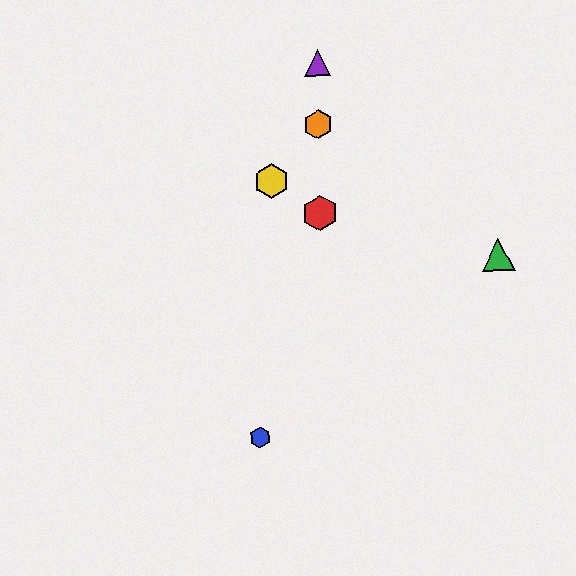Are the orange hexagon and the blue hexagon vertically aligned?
No, the orange hexagon is at x≈318 and the blue hexagon is at x≈260.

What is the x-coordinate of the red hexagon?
The red hexagon is at x≈320.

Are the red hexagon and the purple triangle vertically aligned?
Yes, both are at x≈320.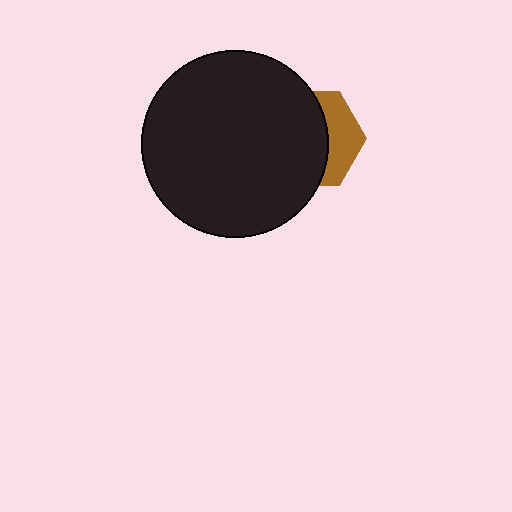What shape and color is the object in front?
The object in front is a black circle.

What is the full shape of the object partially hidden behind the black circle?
The partially hidden object is a brown hexagon.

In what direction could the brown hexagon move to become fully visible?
The brown hexagon could move right. That would shift it out from behind the black circle entirely.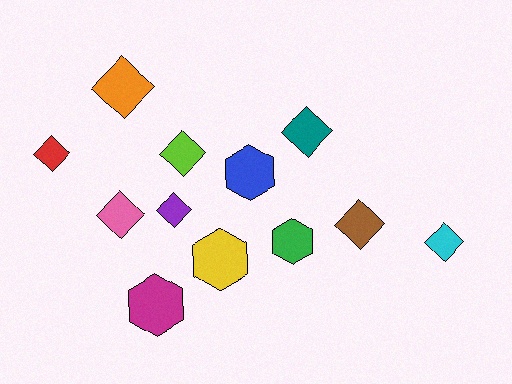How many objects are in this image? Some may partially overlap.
There are 12 objects.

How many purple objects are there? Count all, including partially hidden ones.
There is 1 purple object.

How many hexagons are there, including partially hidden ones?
There are 4 hexagons.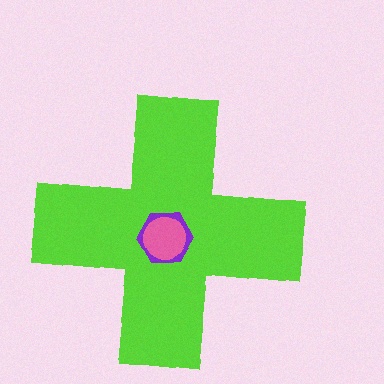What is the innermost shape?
The pink circle.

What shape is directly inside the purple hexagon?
The pink circle.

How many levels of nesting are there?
3.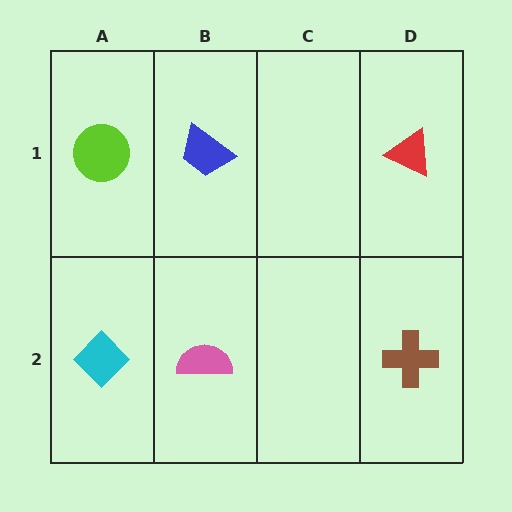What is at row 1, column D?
A red triangle.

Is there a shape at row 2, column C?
No, that cell is empty.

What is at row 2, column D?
A brown cross.